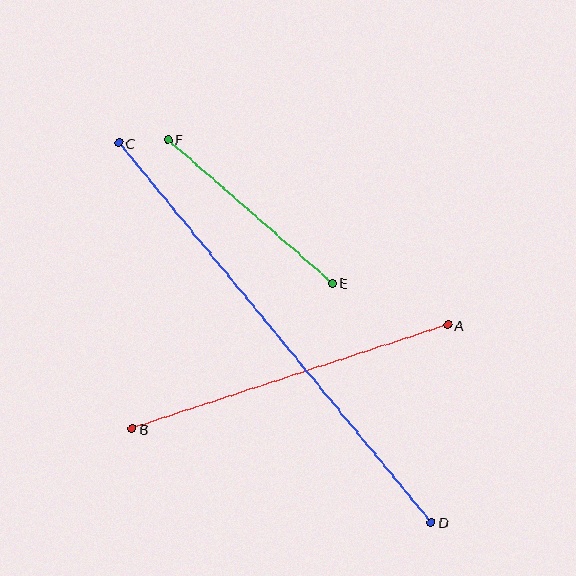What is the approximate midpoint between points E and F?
The midpoint is at approximately (250, 211) pixels.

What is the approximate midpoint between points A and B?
The midpoint is at approximately (290, 377) pixels.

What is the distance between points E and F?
The distance is approximately 218 pixels.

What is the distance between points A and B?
The distance is approximately 332 pixels.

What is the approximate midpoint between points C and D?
The midpoint is at approximately (275, 333) pixels.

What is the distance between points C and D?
The distance is approximately 492 pixels.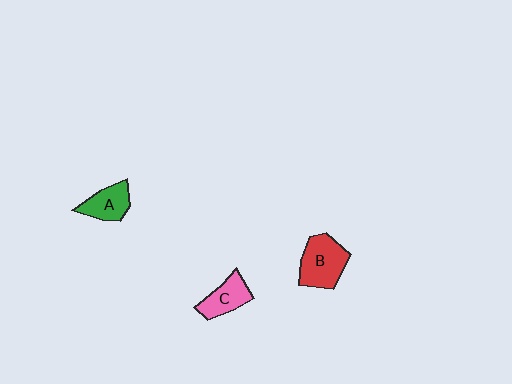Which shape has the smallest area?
Shape A (green).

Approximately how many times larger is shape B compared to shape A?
Approximately 1.5 times.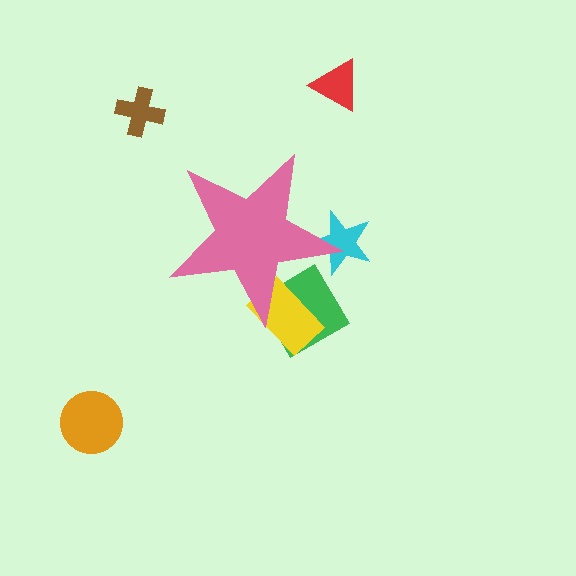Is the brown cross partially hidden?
No, the brown cross is fully visible.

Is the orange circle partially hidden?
No, the orange circle is fully visible.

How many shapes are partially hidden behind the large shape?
3 shapes are partially hidden.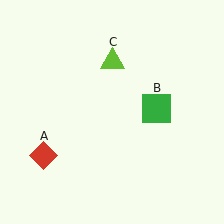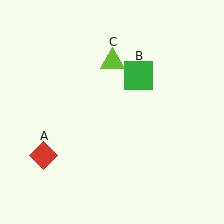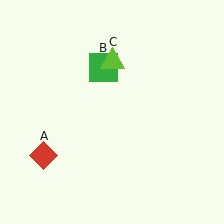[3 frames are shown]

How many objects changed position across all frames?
1 object changed position: green square (object B).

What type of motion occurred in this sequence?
The green square (object B) rotated counterclockwise around the center of the scene.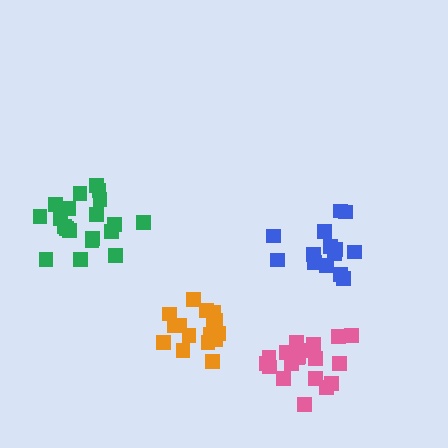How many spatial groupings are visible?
There are 4 spatial groupings.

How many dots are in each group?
Group 1: 20 dots, Group 2: 16 dots, Group 3: 20 dots, Group 4: 14 dots (70 total).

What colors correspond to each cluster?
The clusters are colored: green, orange, pink, blue.